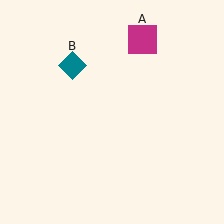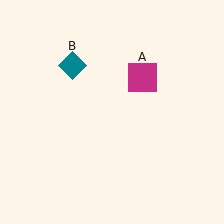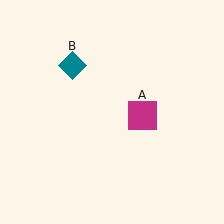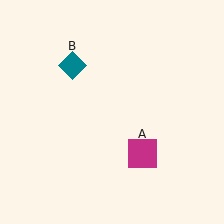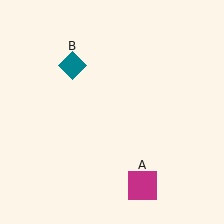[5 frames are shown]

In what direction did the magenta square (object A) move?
The magenta square (object A) moved down.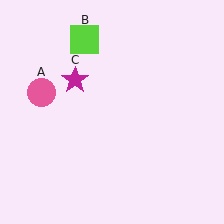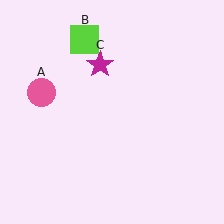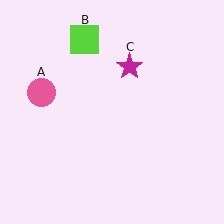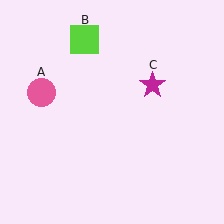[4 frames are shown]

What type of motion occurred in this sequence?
The magenta star (object C) rotated clockwise around the center of the scene.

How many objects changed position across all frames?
1 object changed position: magenta star (object C).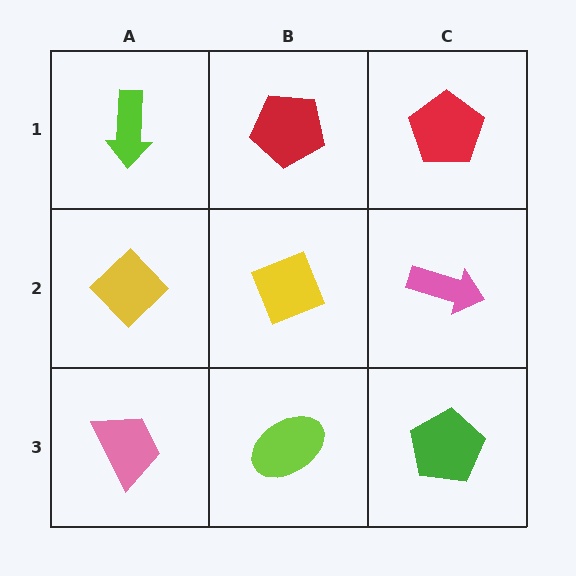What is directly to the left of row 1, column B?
A lime arrow.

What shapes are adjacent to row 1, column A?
A yellow diamond (row 2, column A), a red pentagon (row 1, column B).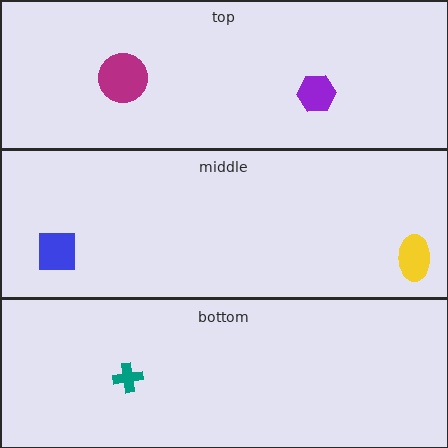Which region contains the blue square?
The middle region.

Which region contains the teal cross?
The bottom region.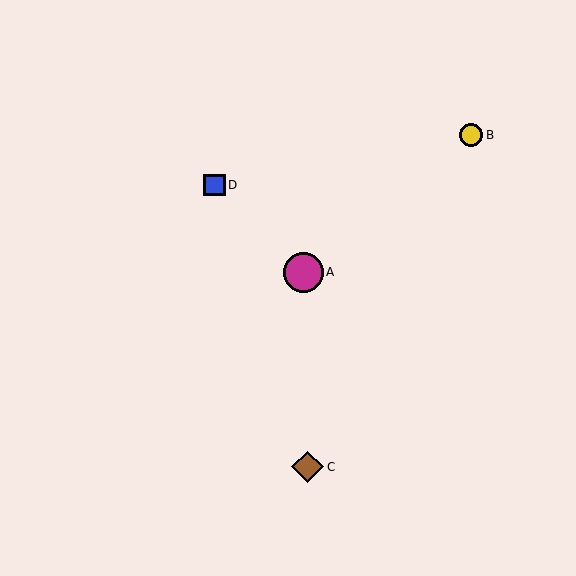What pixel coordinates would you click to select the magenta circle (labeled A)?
Click at (303, 272) to select the magenta circle A.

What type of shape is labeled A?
Shape A is a magenta circle.